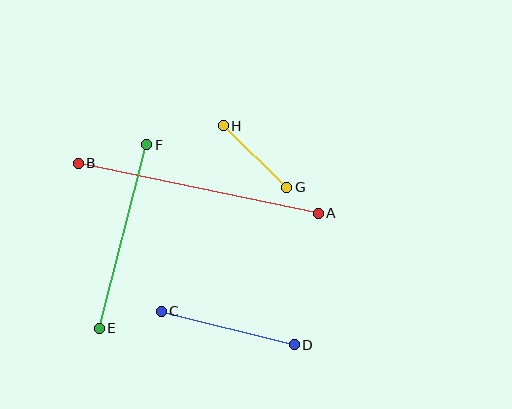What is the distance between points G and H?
The distance is approximately 88 pixels.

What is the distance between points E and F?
The distance is approximately 189 pixels.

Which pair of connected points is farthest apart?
Points A and B are farthest apart.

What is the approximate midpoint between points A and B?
The midpoint is at approximately (198, 188) pixels.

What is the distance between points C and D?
The distance is approximately 137 pixels.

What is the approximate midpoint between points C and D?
The midpoint is at approximately (228, 328) pixels.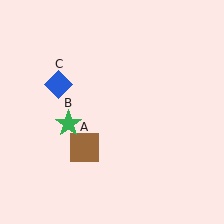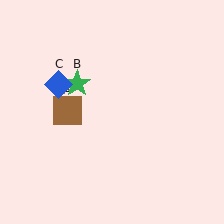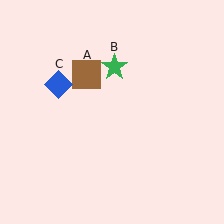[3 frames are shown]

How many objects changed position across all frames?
2 objects changed position: brown square (object A), green star (object B).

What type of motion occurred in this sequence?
The brown square (object A), green star (object B) rotated clockwise around the center of the scene.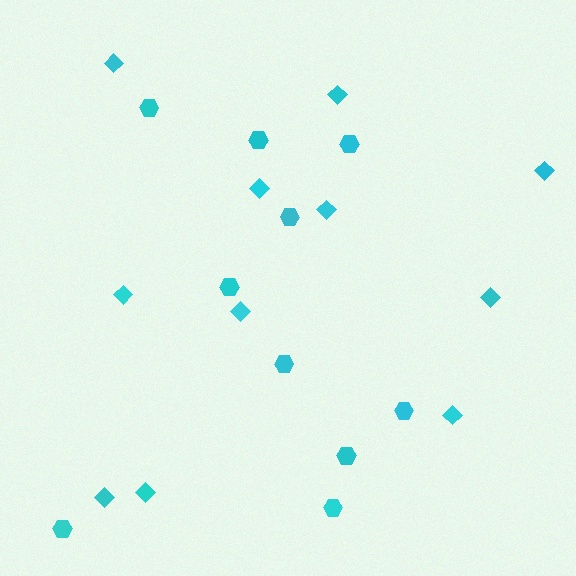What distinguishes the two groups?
There are 2 groups: one group of hexagons (10) and one group of diamonds (11).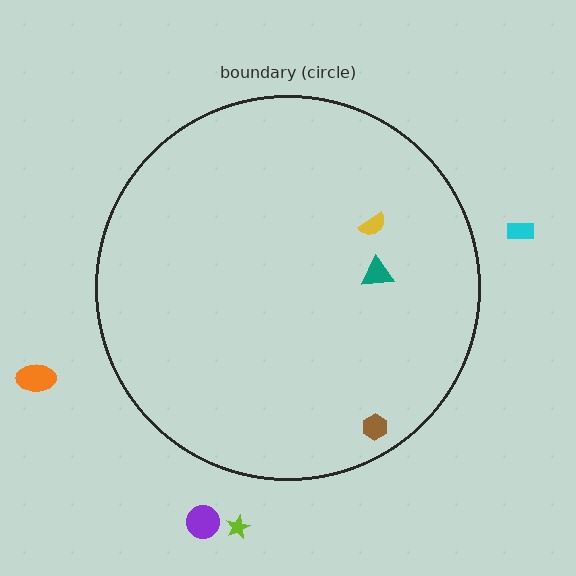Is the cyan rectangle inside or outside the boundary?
Outside.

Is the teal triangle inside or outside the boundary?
Inside.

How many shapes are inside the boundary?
3 inside, 4 outside.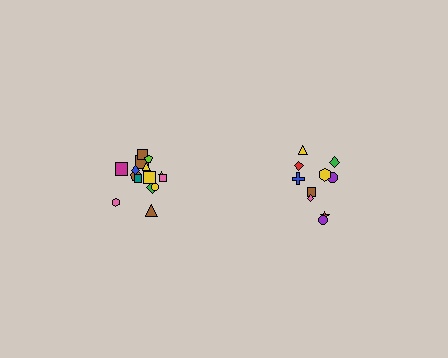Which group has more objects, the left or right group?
The left group.